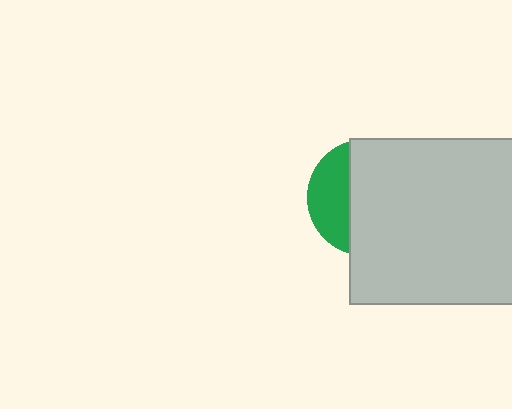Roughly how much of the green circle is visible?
A small part of it is visible (roughly 33%).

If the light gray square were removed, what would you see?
You would see the complete green circle.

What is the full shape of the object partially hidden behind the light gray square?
The partially hidden object is a green circle.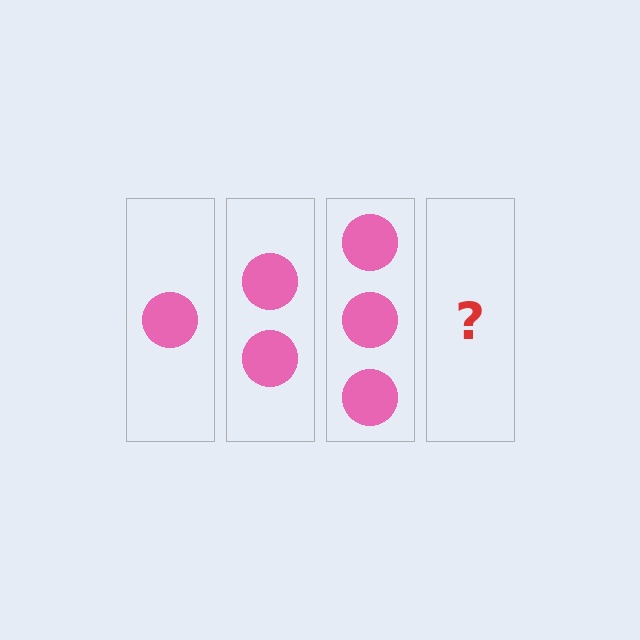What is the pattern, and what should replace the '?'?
The pattern is that each step adds one more circle. The '?' should be 4 circles.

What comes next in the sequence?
The next element should be 4 circles.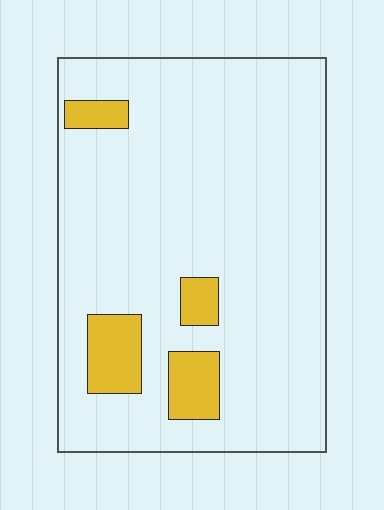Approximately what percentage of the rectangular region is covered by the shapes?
Approximately 10%.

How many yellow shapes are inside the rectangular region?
4.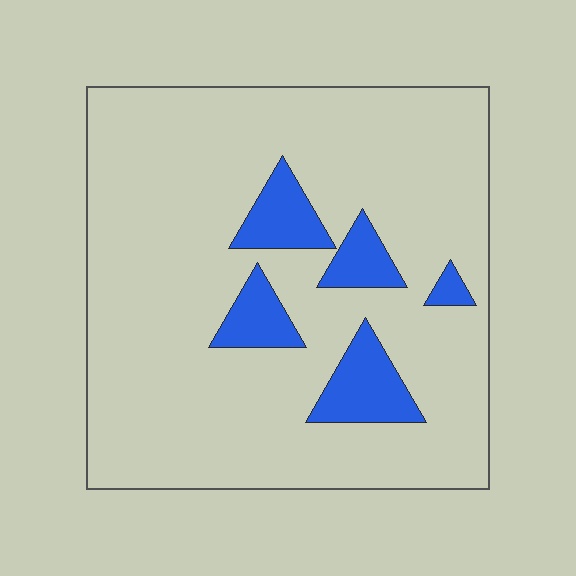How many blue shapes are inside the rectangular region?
5.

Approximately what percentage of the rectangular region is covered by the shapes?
Approximately 15%.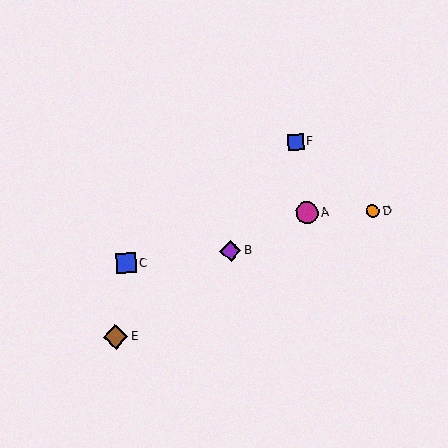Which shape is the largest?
The brown diamond (labeled E) is the largest.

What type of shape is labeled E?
Shape E is a brown diamond.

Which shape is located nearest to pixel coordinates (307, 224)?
The magenta circle (labeled A) at (307, 213) is nearest to that location.